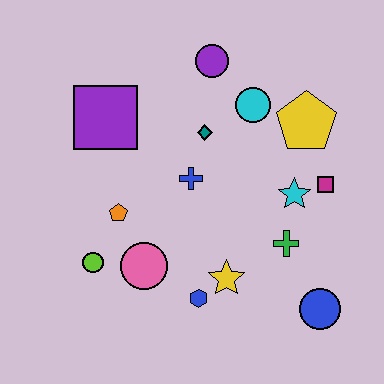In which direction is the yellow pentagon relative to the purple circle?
The yellow pentagon is to the right of the purple circle.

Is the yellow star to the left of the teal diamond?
No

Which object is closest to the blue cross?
The teal diamond is closest to the blue cross.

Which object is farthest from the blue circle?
The purple square is farthest from the blue circle.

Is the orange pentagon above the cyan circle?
No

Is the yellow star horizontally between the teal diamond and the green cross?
Yes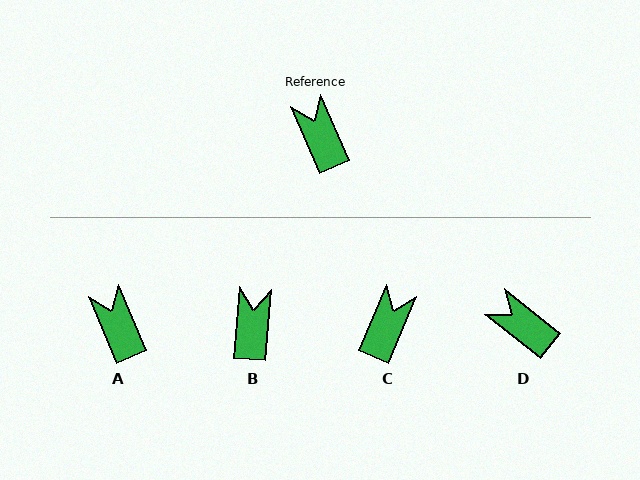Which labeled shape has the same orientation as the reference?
A.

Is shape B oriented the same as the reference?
No, it is off by about 28 degrees.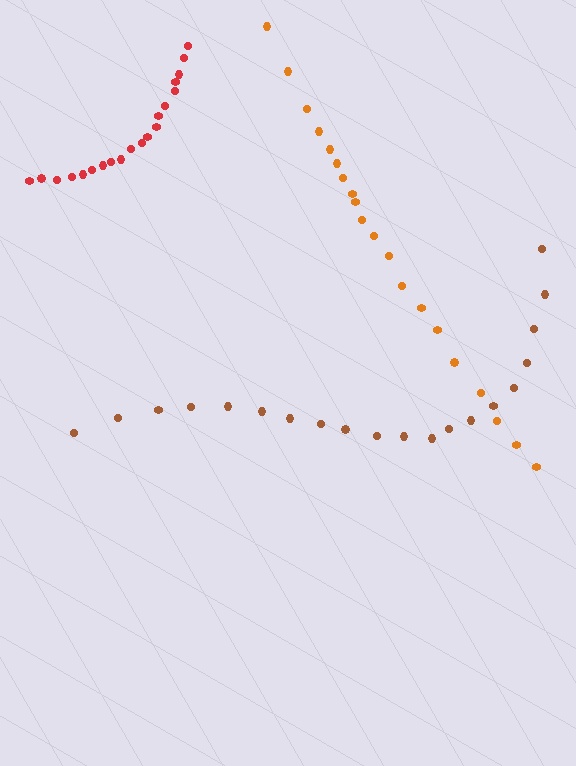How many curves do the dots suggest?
There are 3 distinct paths.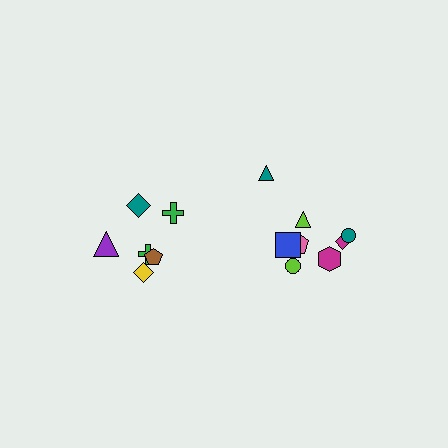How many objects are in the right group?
There are 8 objects.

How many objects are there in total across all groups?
There are 14 objects.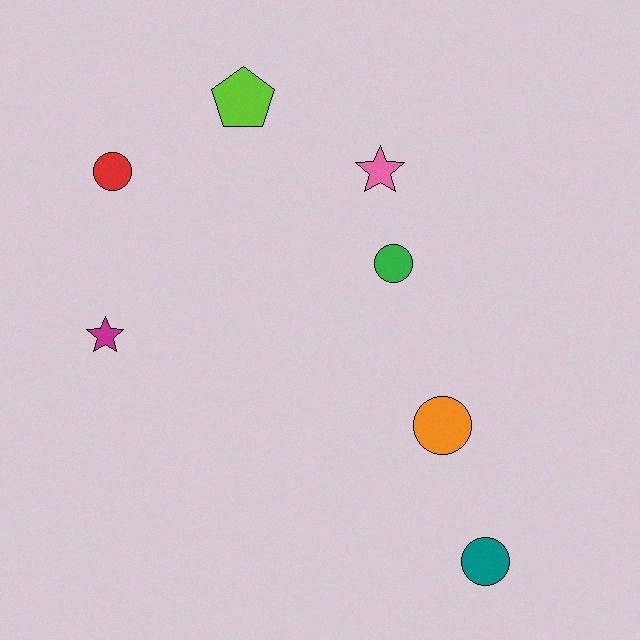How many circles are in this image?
There are 4 circles.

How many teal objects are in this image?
There is 1 teal object.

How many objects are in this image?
There are 7 objects.